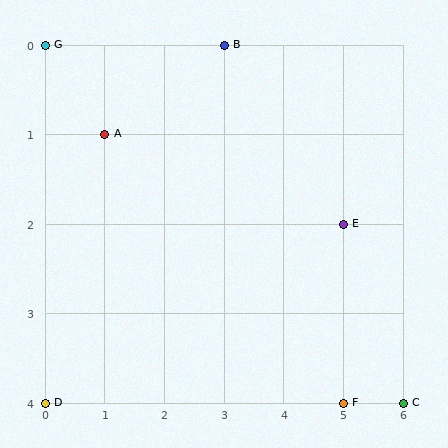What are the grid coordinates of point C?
Point C is at grid coordinates (6, 4).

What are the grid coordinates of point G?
Point G is at grid coordinates (0, 0).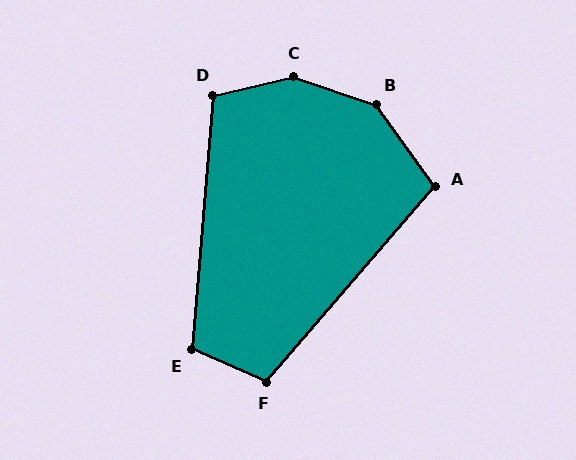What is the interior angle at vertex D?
Approximately 108 degrees (obtuse).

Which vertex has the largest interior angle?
C, at approximately 148 degrees.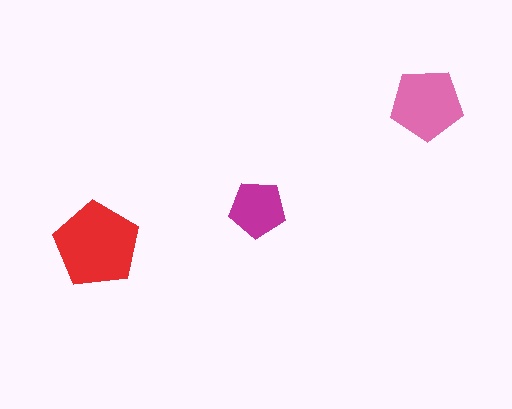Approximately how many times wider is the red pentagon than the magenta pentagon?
About 1.5 times wider.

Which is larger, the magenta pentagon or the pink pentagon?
The pink one.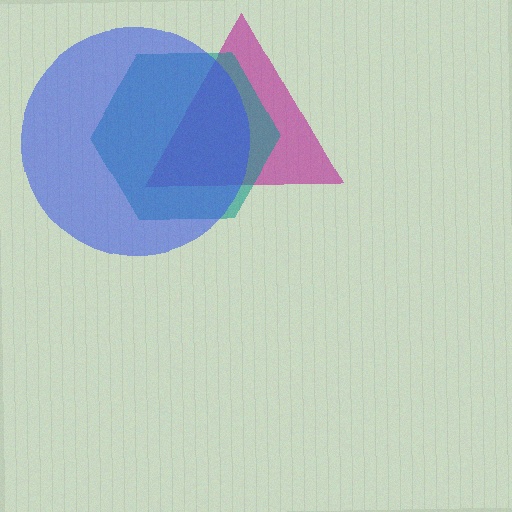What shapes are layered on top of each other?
The layered shapes are: a magenta triangle, a teal hexagon, a blue circle.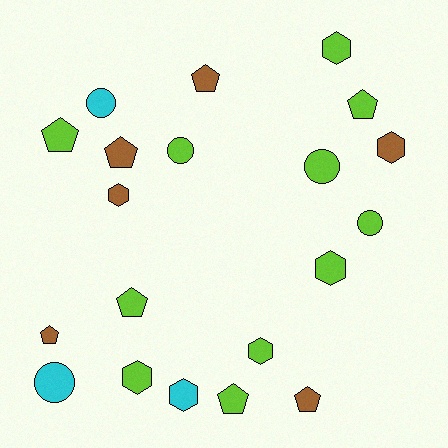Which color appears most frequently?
Lime, with 11 objects.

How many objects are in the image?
There are 20 objects.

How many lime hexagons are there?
There are 4 lime hexagons.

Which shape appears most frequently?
Pentagon, with 8 objects.